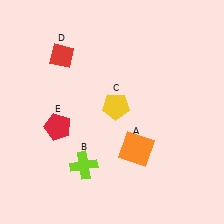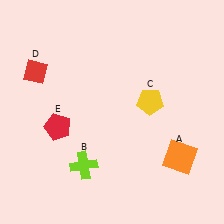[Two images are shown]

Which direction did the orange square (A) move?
The orange square (A) moved right.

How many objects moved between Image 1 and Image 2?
3 objects moved between the two images.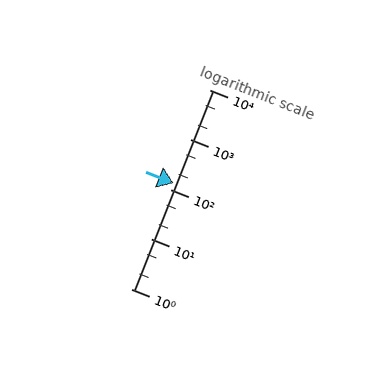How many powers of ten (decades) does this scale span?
The scale spans 4 decades, from 1 to 10000.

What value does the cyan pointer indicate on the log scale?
The pointer indicates approximately 130.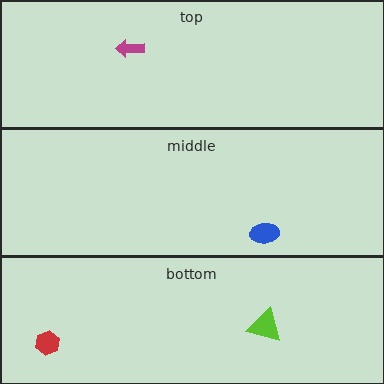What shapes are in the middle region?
The blue ellipse.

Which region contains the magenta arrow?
The top region.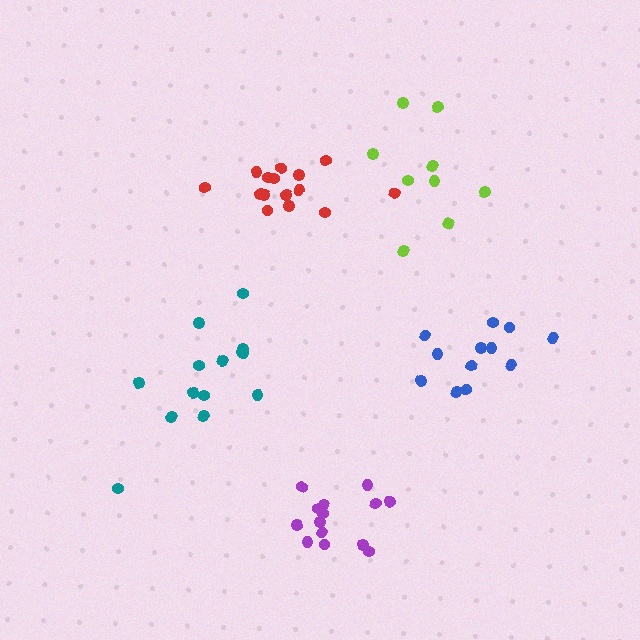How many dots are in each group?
Group 1: 14 dots, Group 2: 9 dots, Group 3: 12 dots, Group 4: 15 dots, Group 5: 14 dots (64 total).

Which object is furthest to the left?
The teal cluster is leftmost.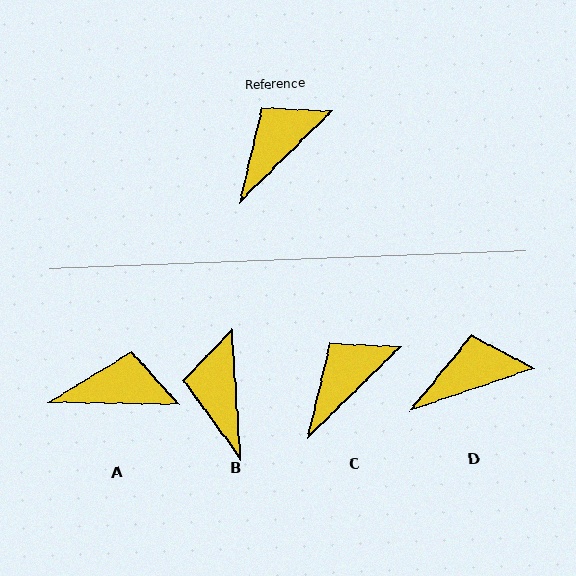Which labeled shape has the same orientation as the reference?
C.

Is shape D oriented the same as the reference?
No, it is off by about 26 degrees.